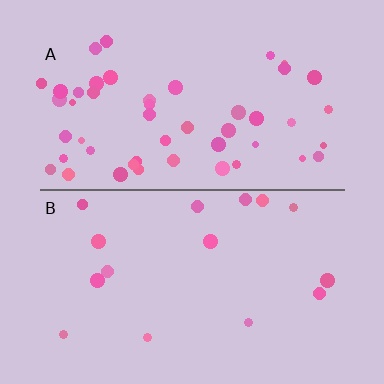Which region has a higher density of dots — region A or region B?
A (the top).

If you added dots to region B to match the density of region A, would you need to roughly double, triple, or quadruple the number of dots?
Approximately triple.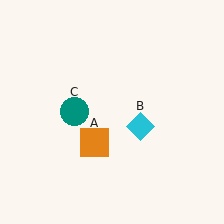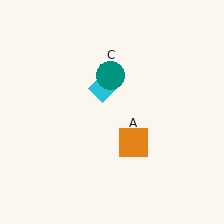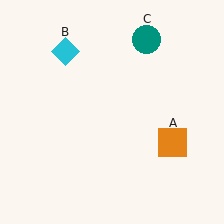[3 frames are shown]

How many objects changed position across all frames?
3 objects changed position: orange square (object A), cyan diamond (object B), teal circle (object C).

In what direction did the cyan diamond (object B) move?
The cyan diamond (object B) moved up and to the left.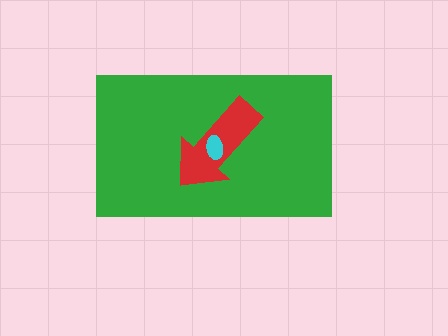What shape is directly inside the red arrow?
The cyan ellipse.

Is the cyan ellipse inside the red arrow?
Yes.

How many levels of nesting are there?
3.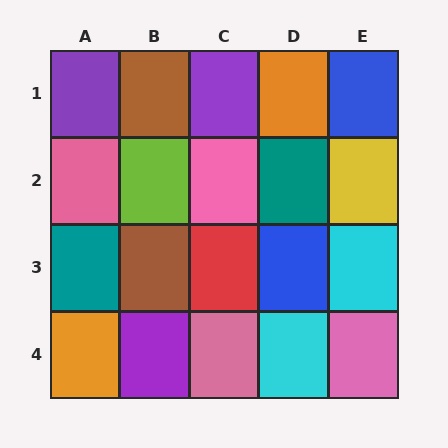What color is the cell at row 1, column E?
Blue.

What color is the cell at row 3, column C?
Red.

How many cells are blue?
2 cells are blue.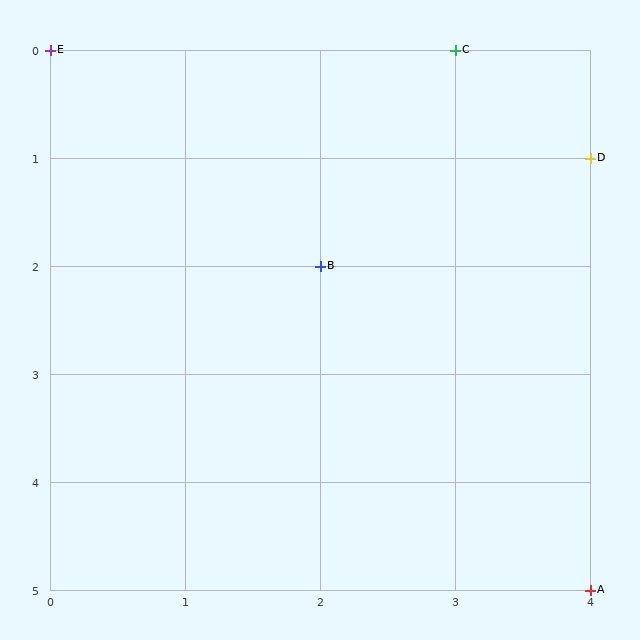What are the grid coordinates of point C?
Point C is at grid coordinates (3, 0).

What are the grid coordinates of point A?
Point A is at grid coordinates (4, 5).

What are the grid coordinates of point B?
Point B is at grid coordinates (2, 2).